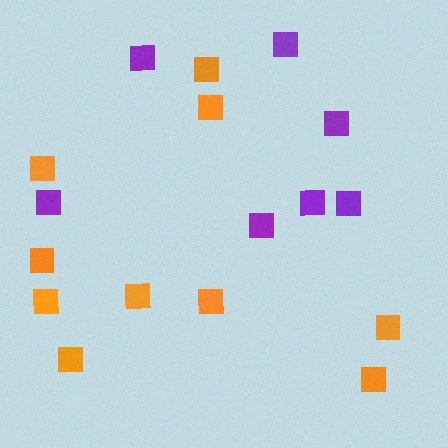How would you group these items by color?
There are 2 groups: one group of orange squares (10) and one group of purple squares (7).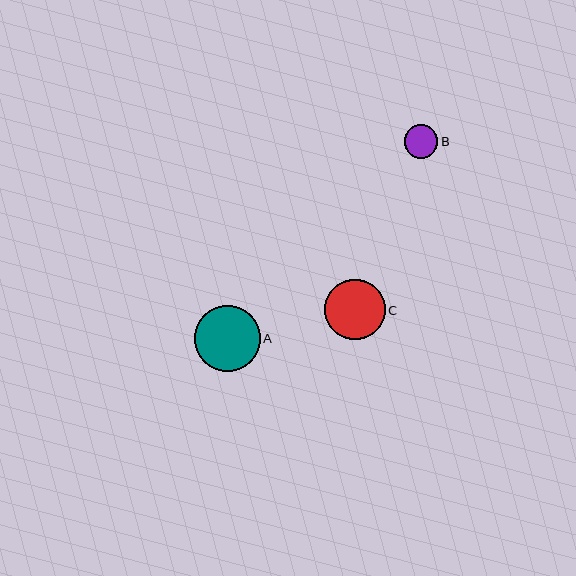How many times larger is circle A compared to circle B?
Circle A is approximately 2.0 times the size of circle B.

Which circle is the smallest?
Circle B is the smallest with a size of approximately 33 pixels.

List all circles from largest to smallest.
From largest to smallest: A, C, B.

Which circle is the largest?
Circle A is the largest with a size of approximately 66 pixels.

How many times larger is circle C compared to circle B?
Circle C is approximately 1.8 times the size of circle B.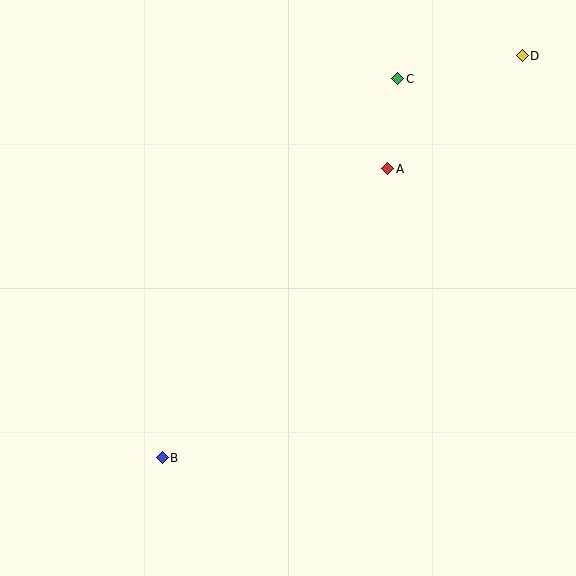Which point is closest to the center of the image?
Point A at (388, 169) is closest to the center.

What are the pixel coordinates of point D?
Point D is at (522, 56).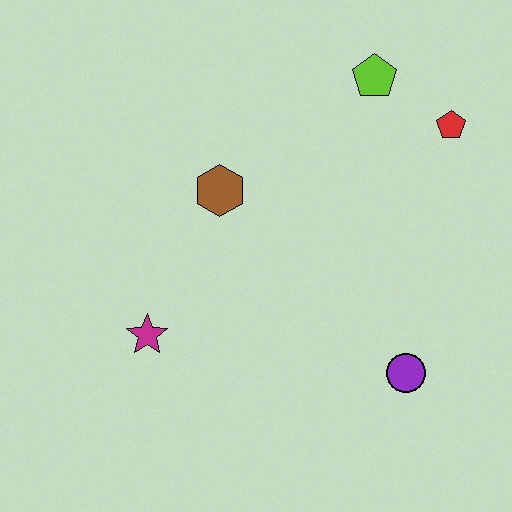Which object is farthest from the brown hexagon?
The purple circle is farthest from the brown hexagon.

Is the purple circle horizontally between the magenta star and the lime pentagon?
No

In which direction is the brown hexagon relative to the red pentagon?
The brown hexagon is to the left of the red pentagon.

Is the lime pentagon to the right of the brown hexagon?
Yes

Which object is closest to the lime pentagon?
The red pentagon is closest to the lime pentagon.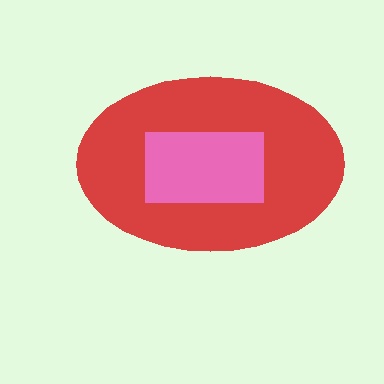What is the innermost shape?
The pink rectangle.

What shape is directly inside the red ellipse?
The pink rectangle.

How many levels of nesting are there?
2.